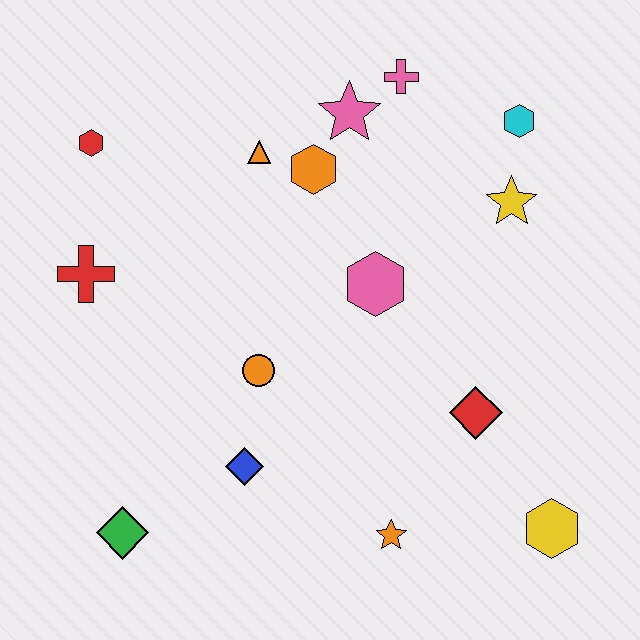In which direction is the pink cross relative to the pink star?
The pink cross is to the right of the pink star.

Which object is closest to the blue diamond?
The orange circle is closest to the blue diamond.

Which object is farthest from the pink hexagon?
The green diamond is farthest from the pink hexagon.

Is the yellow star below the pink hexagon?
No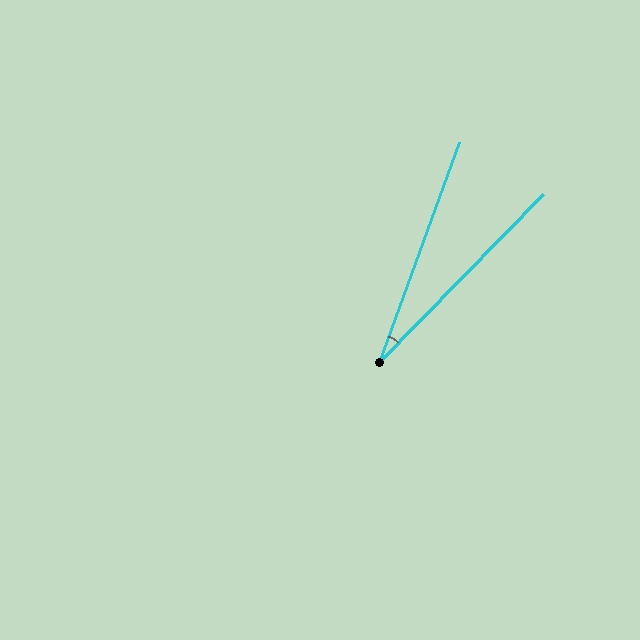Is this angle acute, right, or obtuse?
It is acute.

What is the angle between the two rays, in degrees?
Approximately 25 degrees.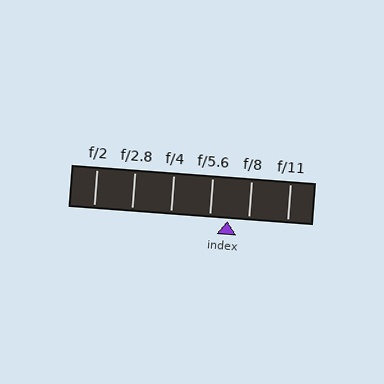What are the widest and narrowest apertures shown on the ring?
The widest aperture shown is f/2 and the narrowest is f/11.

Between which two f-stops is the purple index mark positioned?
The index mark is between f/5.6 and f/8.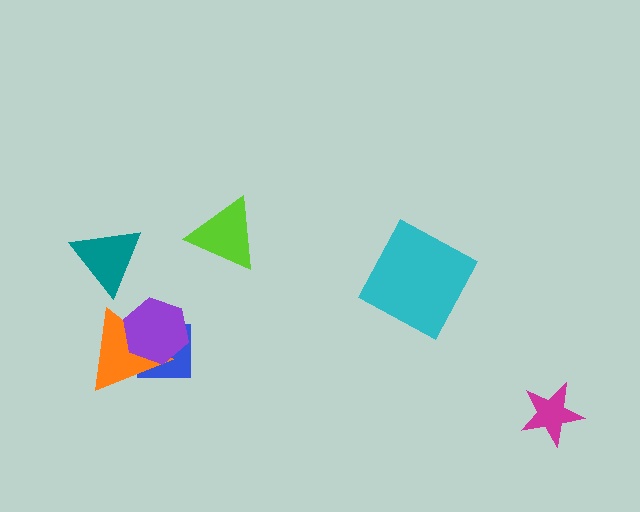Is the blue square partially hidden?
Yes, it is partially covered by another shape.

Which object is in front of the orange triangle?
The purple hexagon is in front of the orange triangle.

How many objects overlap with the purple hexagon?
2 objects overlap with the purple hexagon.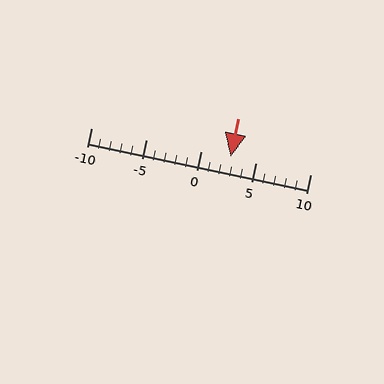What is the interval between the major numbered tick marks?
The major tick marks are spaced 5 units apart.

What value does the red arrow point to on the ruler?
The red arrow points to approximately 3.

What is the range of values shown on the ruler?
The ruler shows values from -10 to 10.